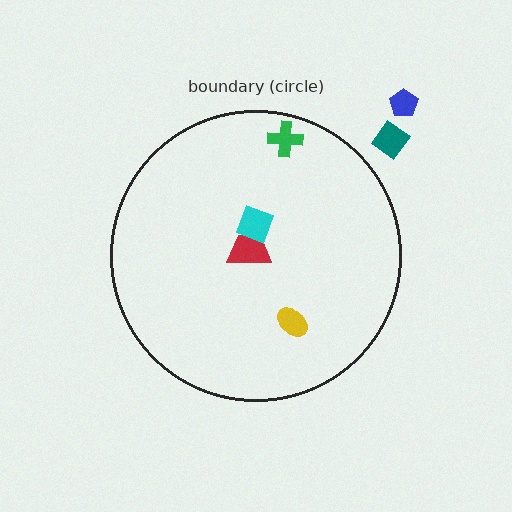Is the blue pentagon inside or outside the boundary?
Outside.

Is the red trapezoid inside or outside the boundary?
Inside.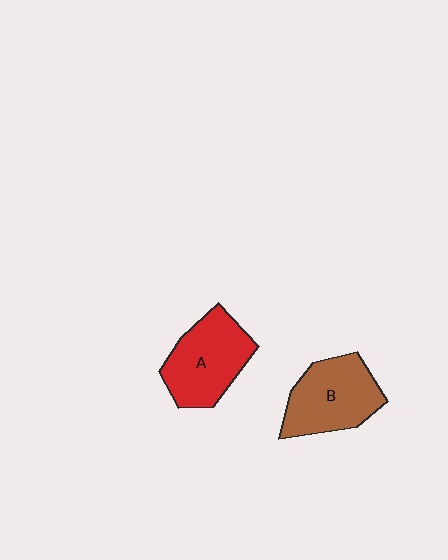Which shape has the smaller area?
Shape B (brown).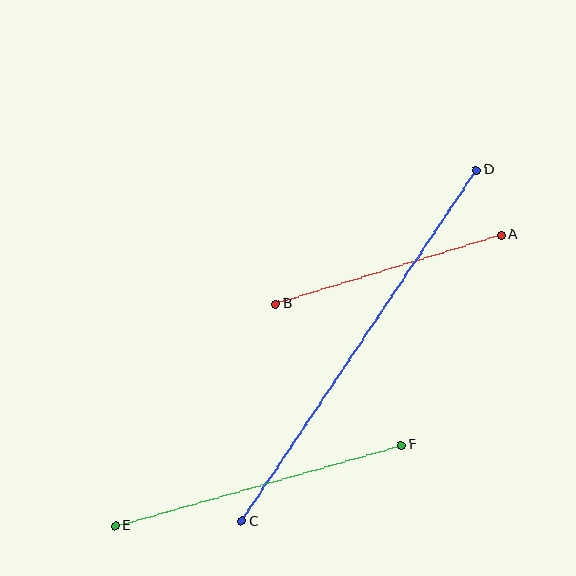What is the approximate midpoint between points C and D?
The midpoint is at approximately (359, 346) pixels.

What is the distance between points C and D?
The distance is approximately 422 pixels.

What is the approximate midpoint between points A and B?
The midpoint is at approximately (388, 269) pixels.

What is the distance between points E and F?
The distance is approximately 297 pixels.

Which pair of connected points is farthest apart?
Points C and D are farthest apart.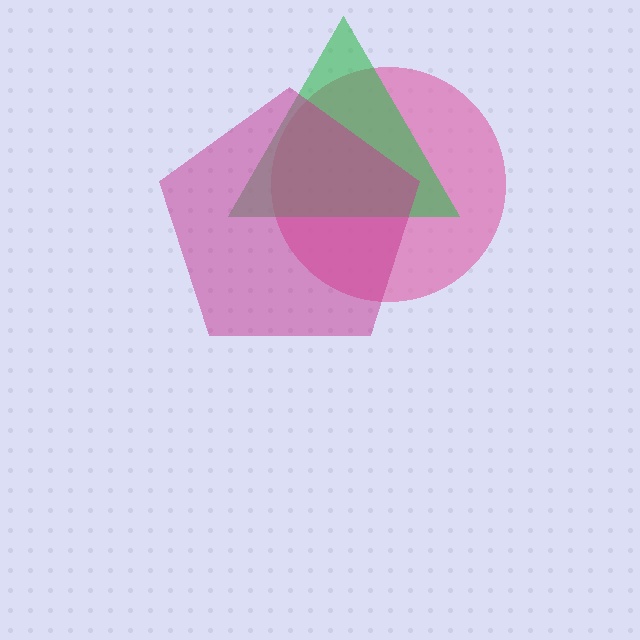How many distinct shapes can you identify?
There are 3 distinct shapes: a pink circle, a green triangle, a magenta pentagon.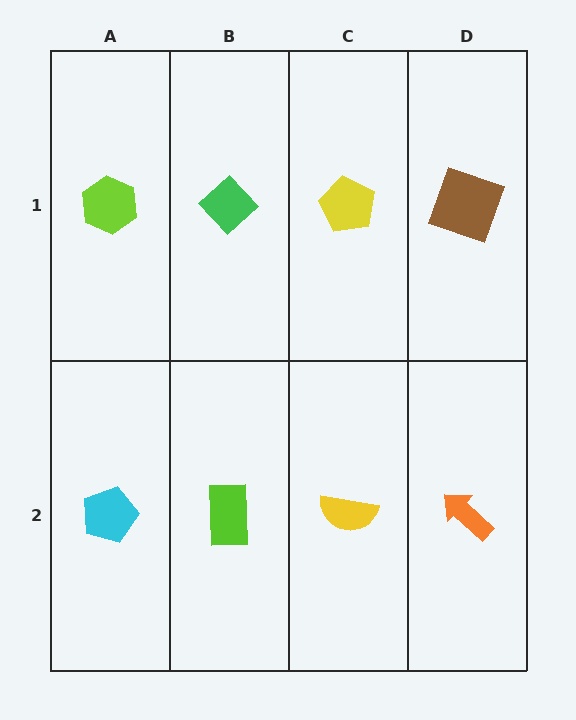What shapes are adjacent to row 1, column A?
A cyan pentagon (row 2, column A), a green diamond (row 1, column B).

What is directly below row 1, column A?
A cyan pentagon.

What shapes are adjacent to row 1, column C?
A yellow semicircle (row 2, column C), a green diamond (row 1, column B), a brown square (row 1, column D).